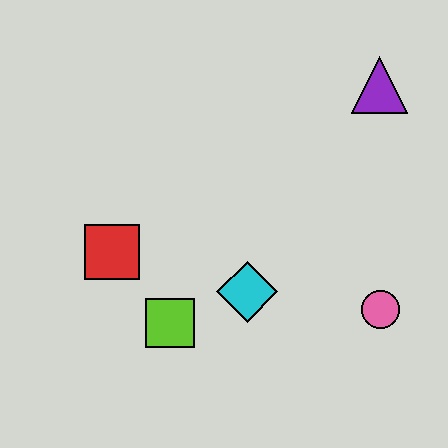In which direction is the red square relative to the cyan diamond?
The red square is to the left of the cyan diamond.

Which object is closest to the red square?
The lime square is closest to the red square.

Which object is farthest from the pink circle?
The red square is farthest from the pink circle.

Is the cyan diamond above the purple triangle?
No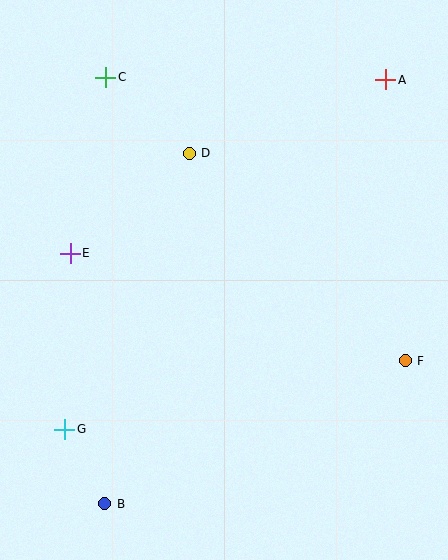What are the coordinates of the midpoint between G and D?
The midpoint between G and D is at (127, 291).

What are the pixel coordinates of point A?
Point A is at (386, 80).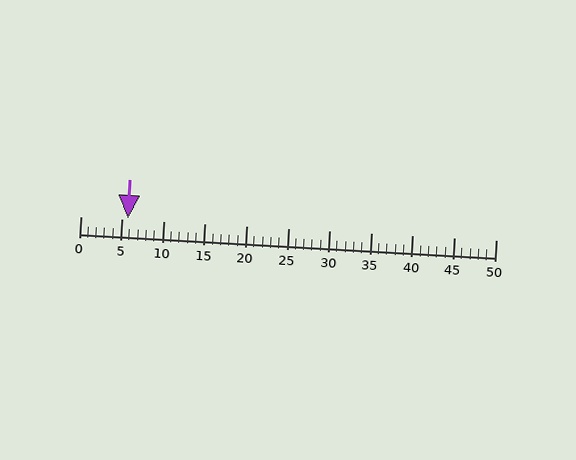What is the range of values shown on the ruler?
The ruler shows values from 0 to 50.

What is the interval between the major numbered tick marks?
The major tick marks are spaced 5 units apart.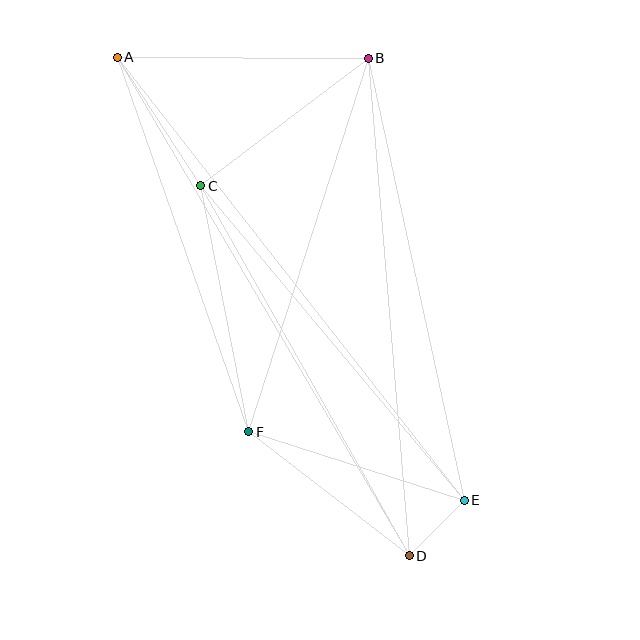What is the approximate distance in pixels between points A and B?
The distance between A and B is approximately 251 pixels.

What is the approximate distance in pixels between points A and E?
The distance between A and E is approximately 563 pixels.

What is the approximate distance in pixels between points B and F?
The distance between B and F is approximately 392 pixels.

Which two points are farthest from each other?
Points A and D are farthest from each other.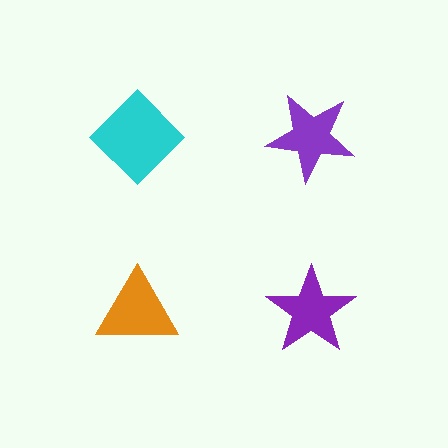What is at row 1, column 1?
A cyan diamond.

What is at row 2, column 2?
A purple star.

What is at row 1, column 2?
A purple star.